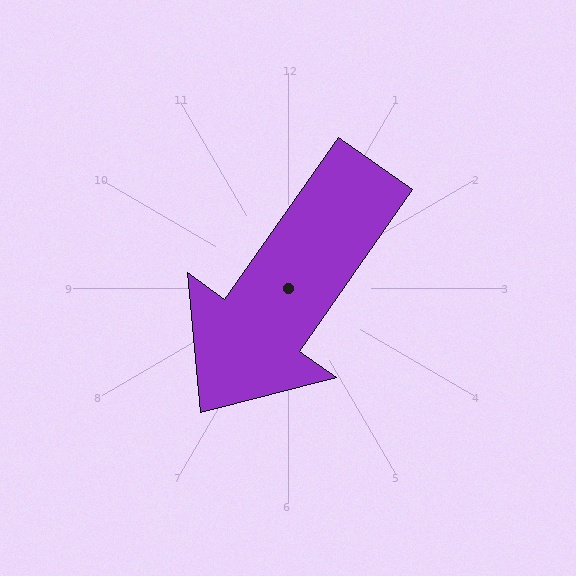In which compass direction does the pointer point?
Southwest.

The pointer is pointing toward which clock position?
Roughly 7 o'clock.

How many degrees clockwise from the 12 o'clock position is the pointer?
Approximately 215 degrees.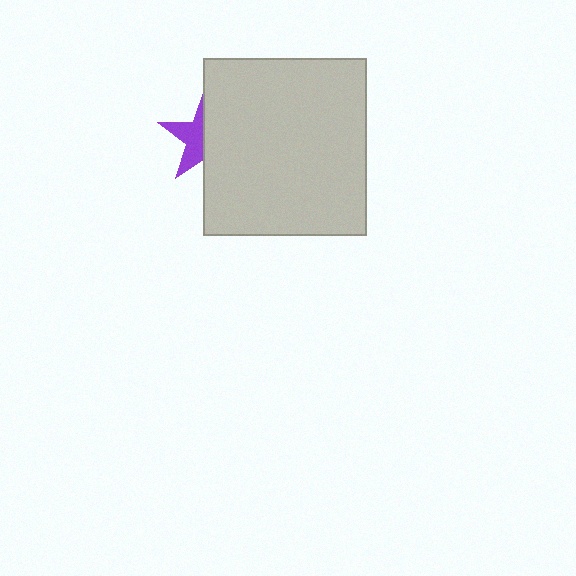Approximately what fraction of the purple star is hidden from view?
Roughly 55% of the purple star is hidden behind the light gray rectangle.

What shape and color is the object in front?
The object in front is a light gray rectangle.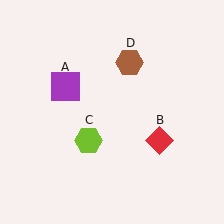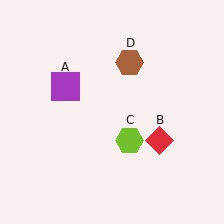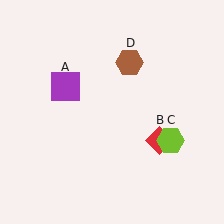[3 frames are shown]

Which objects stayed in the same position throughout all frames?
Purple square (object A) and red diamond (object B) and brown hexagon (object D) remained stationary.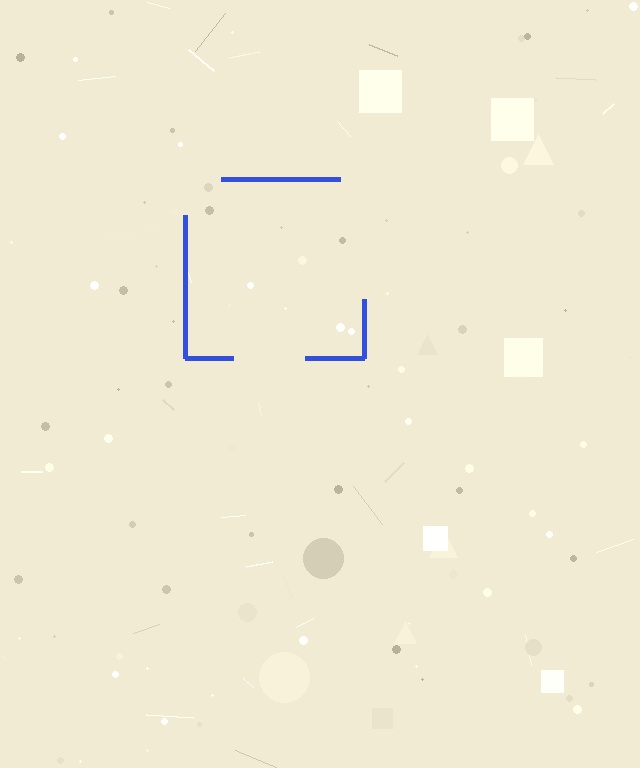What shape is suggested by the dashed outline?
The dashed outline suggests a square.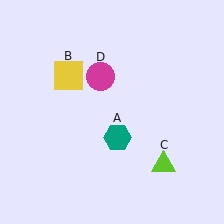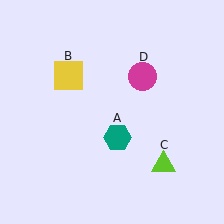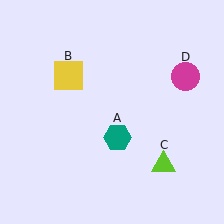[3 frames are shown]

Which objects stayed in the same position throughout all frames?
Teal hexagon (object A) and yellow square (object B) and lime triangle (object C) remained stationary.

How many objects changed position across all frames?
1 object changed position: magenta circle (object D).